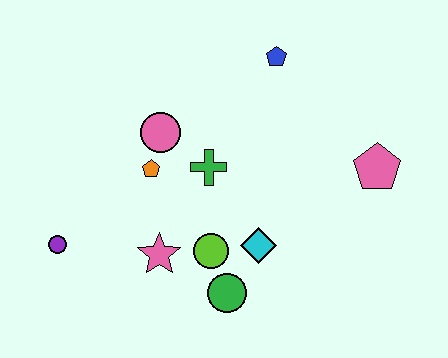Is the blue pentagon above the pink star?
Yes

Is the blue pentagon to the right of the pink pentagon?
No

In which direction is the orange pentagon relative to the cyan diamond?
The orange pentagon is to the left of the cyan diamond.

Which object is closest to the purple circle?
The pink star is closest to the purple circle.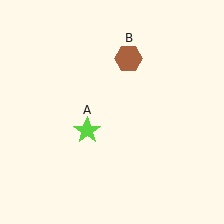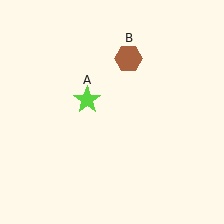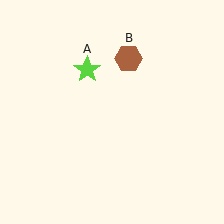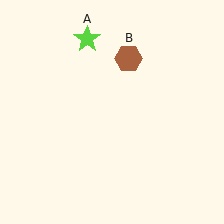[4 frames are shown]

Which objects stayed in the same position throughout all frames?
Brown hexagon (object B) remained stationary.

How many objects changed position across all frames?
1 object changed position: lime star (object A).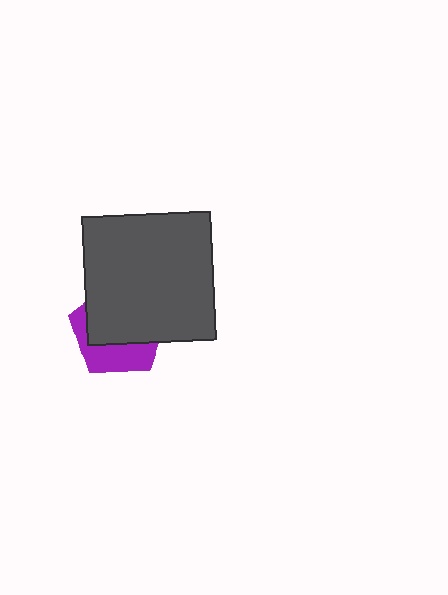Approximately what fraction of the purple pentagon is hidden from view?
Roughly 61% of the purple pentagon is hidden behind the dark gray square.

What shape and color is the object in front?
The object in front is a dark gray square.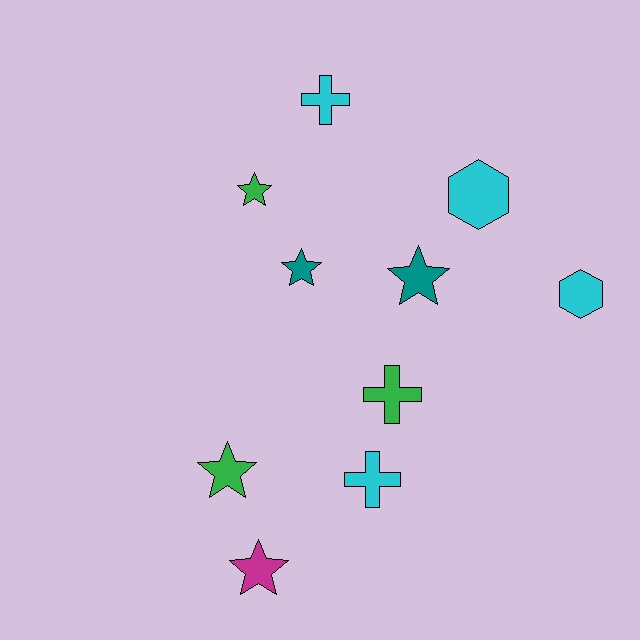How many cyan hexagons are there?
There are 2 cyan hexagons.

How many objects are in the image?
There are 10 objects.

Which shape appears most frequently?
Star, with 5 objects.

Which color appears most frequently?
Cyan, with 4 objects.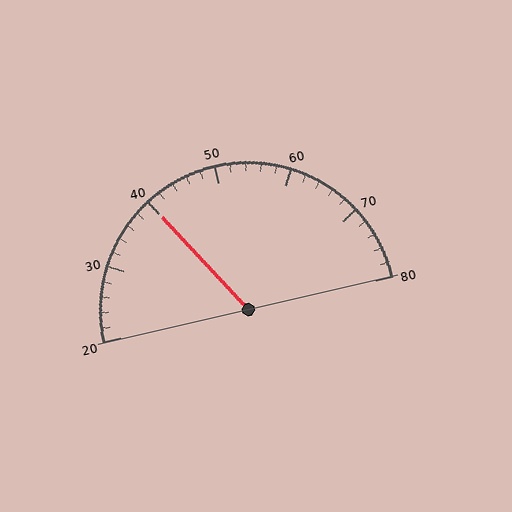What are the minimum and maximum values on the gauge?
The gauge ranges from 20 to 80.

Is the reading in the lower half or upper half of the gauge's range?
The reading is in the lower half of the range (20 to 80).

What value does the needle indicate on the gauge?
The needle indicates approximately 40.